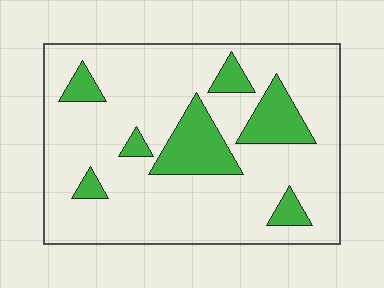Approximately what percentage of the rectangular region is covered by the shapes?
Approximately 20%.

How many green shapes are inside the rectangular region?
7.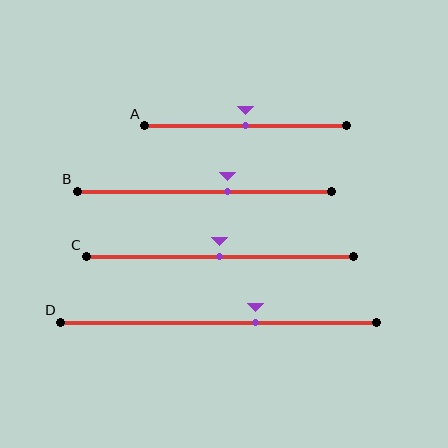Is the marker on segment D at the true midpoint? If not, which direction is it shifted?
No, the marker on segment D is shifted to the right by about 12% of the segment length.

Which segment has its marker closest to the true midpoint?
Segment A has its marker closest to the true midpoint.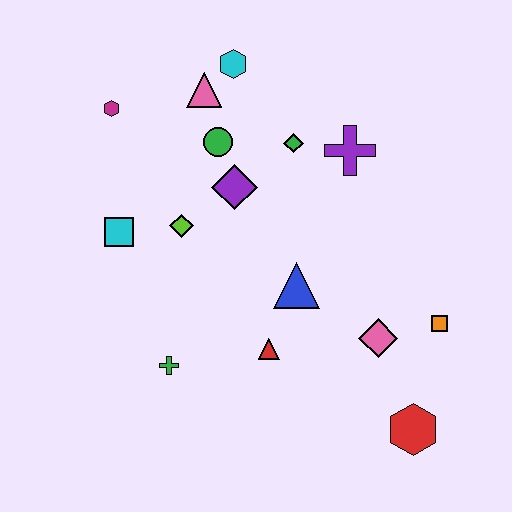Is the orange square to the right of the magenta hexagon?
Yes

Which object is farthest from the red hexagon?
The magenta hexagon is farthest from the red hexagon.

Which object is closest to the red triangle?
The blue triangle is closest to the red triangle.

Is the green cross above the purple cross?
No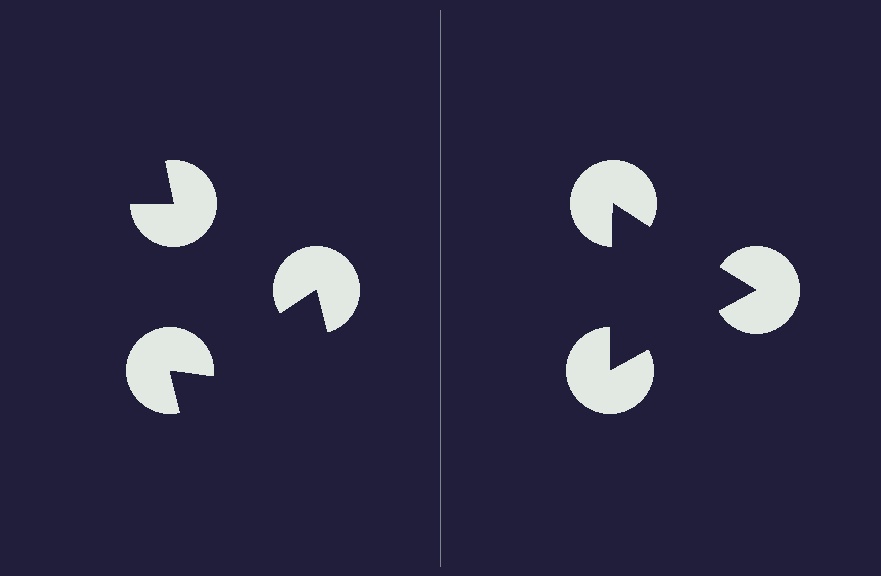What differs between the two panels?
The pac-man discs are positioned identically on both sides; only the wedge orientations differ. On the right they align to a triangle; on the left they are misaligned.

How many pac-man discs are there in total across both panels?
6 — 3 on each side.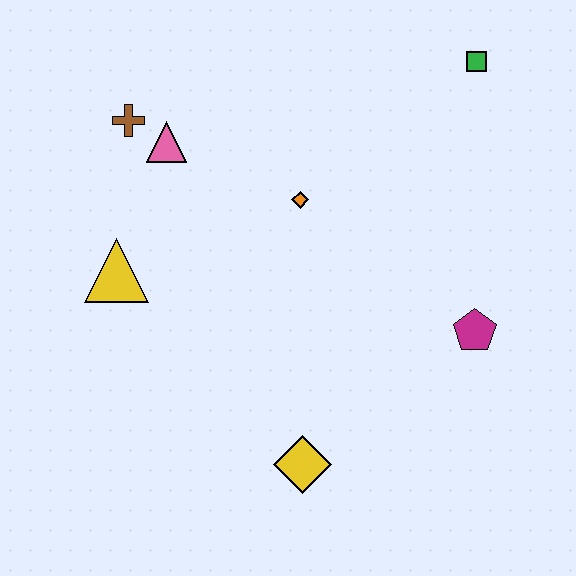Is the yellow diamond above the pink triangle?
No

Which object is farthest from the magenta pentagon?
The brown cross is farthest from the magenta pentagon.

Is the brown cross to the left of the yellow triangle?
No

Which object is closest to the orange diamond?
The pink triangle is closest to the orange diamond.